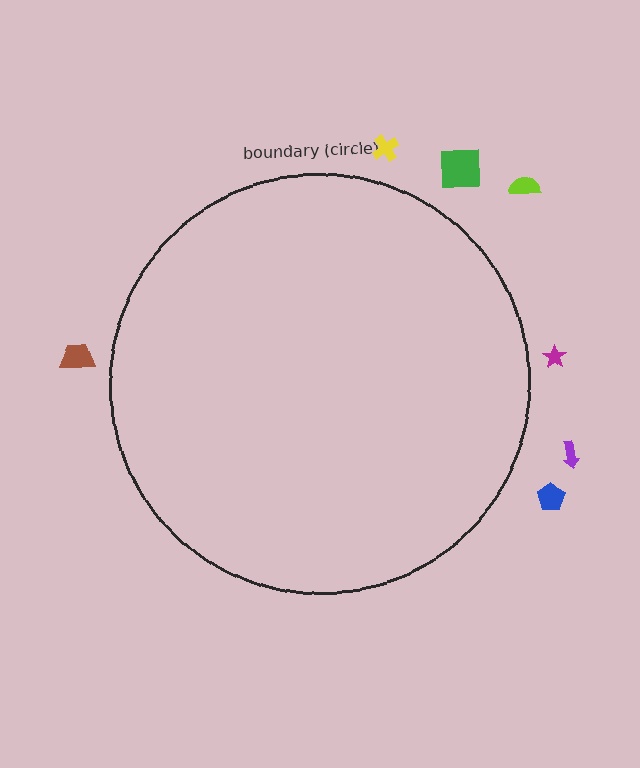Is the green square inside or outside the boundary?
Outside.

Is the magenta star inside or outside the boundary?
Outside.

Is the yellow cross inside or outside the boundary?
Outside.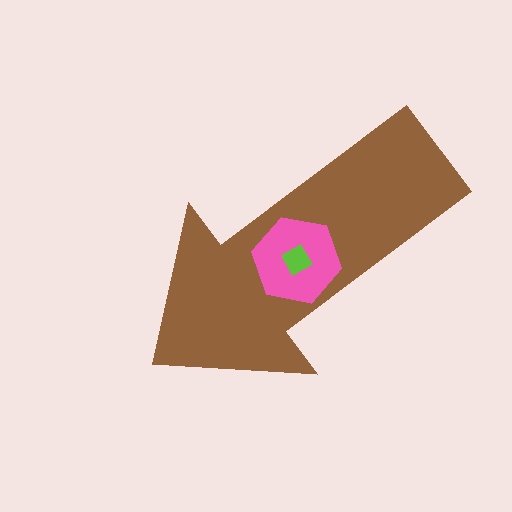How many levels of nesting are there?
3.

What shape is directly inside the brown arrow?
The pink hexagon.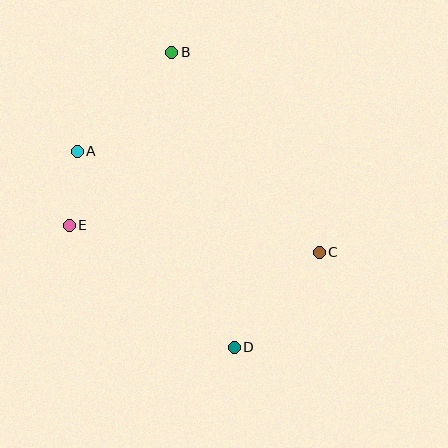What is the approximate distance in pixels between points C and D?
The distance between C and D is approximately 127 pixels.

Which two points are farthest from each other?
Points B and D are farthest from each other.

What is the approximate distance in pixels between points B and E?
The distance between B and E is approximately 201 pixels.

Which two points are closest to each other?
Points A and E are closest to each other.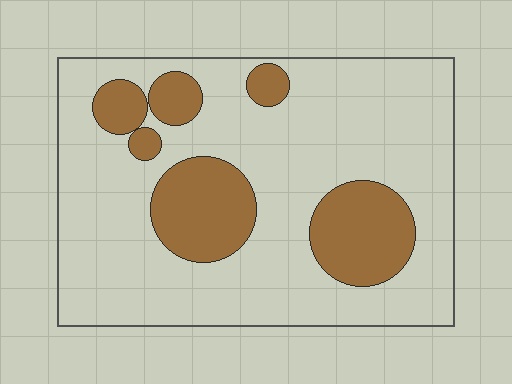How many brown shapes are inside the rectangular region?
6.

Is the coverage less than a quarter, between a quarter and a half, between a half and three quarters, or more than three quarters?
Less than a quarter.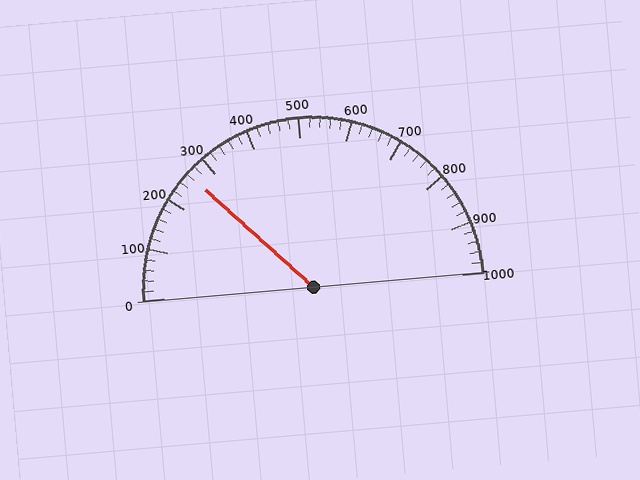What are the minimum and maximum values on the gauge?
The gauge ranges from 0 to 1000.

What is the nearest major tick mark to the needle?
The nearest major tick mark is 300.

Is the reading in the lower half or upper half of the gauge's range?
The reading is in the lower half of the range (0 to 1000).